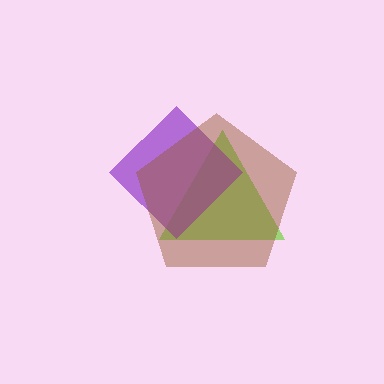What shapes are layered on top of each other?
The layered shapes are: a lime triangle, a purple diamond, a brown pentagon.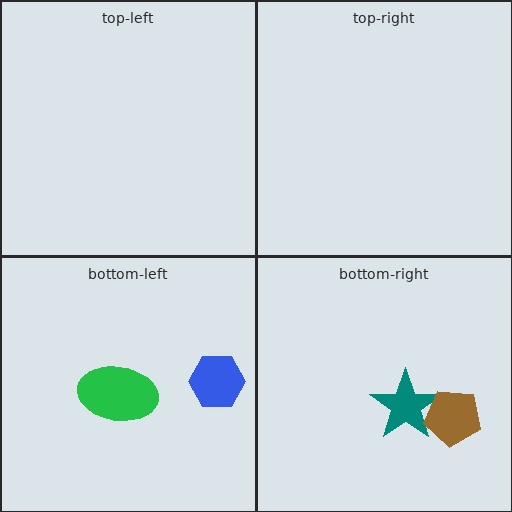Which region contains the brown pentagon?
The bottom-right region.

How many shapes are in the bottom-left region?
2.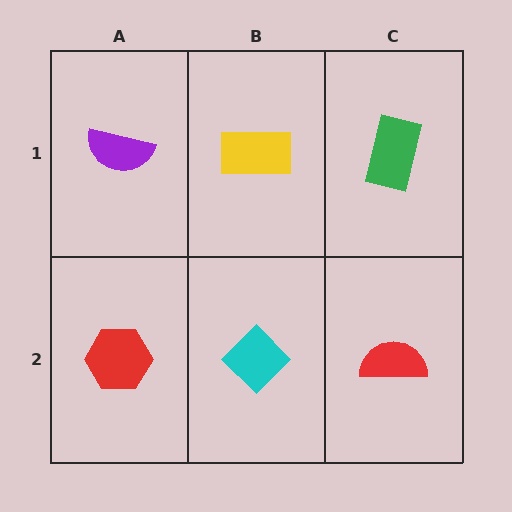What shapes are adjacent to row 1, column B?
A cyan diamond (row 2, column B), a purple semicircle (row 1, column A), a green rectangle (row 1, column C).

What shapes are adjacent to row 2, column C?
A green rectangle (row 1, column C), a cyan diamond (row 2, column B).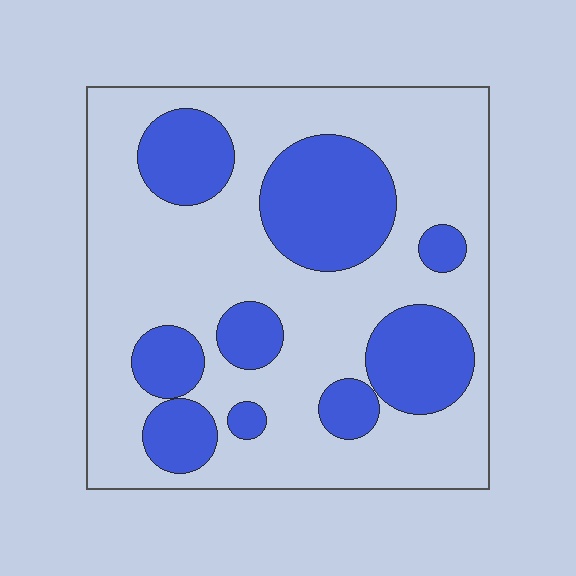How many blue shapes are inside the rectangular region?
9.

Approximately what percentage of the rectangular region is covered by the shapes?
Approximately 30%.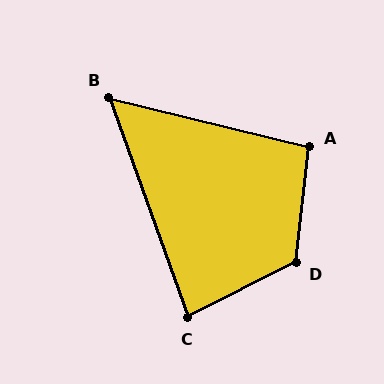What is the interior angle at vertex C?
Approximately 83 degrees (acute).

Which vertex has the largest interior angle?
D, at approximately 123 degrees.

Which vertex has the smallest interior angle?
B, at approximately 57 degrees.